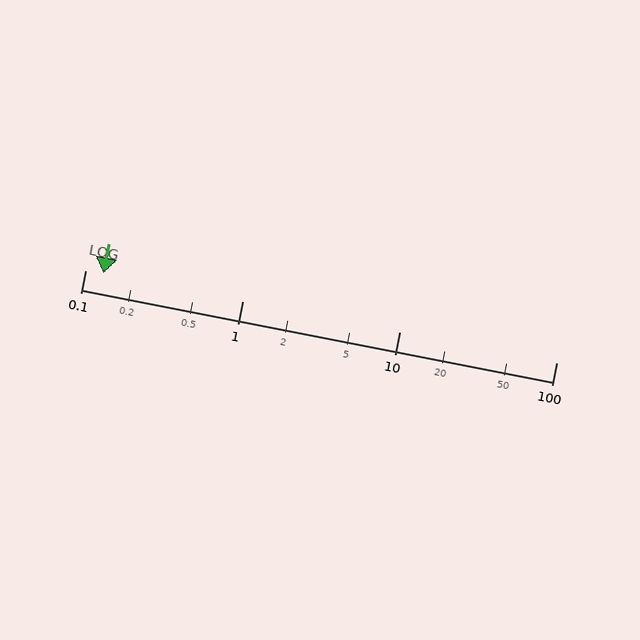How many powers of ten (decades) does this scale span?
The scale spans 3 decades, from 0.1 to 100.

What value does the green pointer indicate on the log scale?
The pointer indicates approximately 0.13.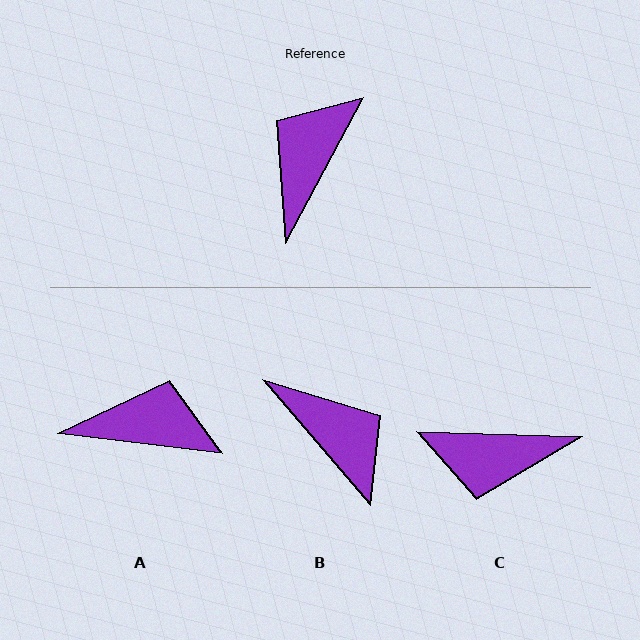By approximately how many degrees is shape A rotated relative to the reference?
Approximately 69 degrees clockwise.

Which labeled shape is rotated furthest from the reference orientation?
C, about 116 degrees away.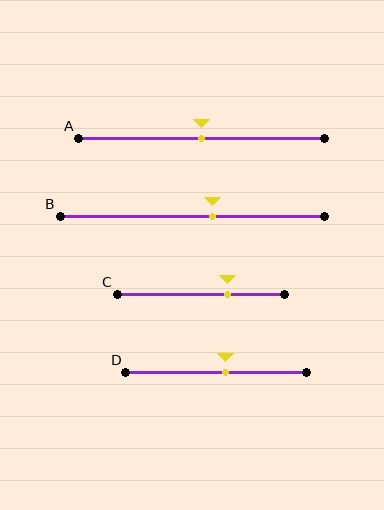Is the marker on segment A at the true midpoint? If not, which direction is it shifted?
Yes, the marker on segment A is at the true midpoint.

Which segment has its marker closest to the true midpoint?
Segment A has its marker closest to the true midpoint.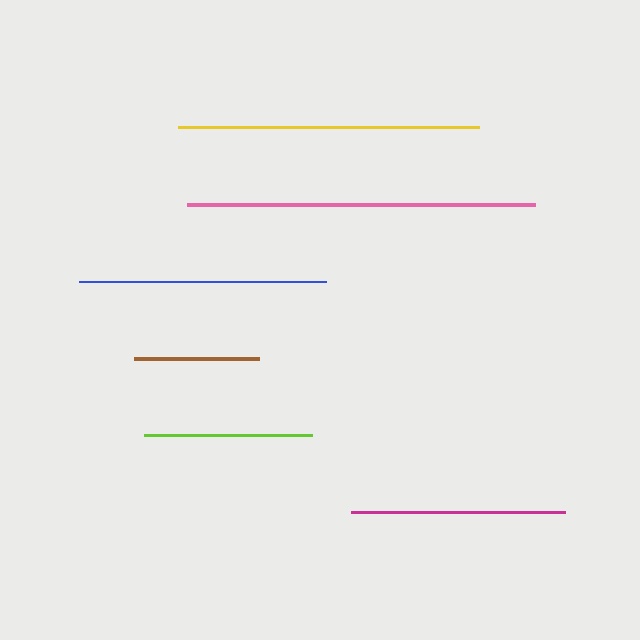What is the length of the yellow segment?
The yellow segment is approximately 301 pixels long.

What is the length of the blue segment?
The blue segment is approximately 247 pixels long.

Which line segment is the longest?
The pink line is the longest at approximately 348 pixels.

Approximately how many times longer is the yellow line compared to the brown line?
The yellow line is approximately 2.4 times the length of the brown line.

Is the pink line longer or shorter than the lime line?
The pink line is longer than the lime line.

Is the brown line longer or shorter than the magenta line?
The magenta line is longer than the brown line.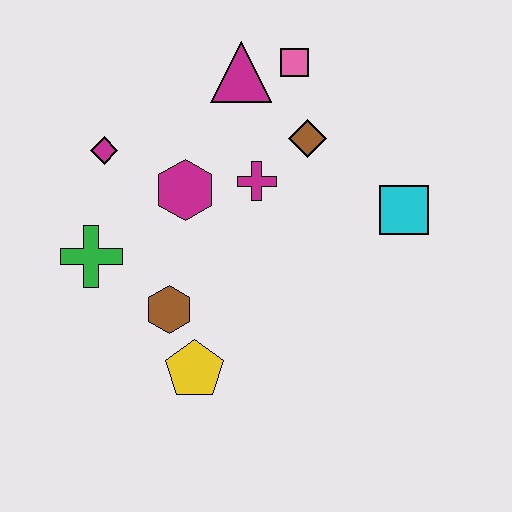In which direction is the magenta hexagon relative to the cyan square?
The magenta hexagon is to the left of the cyan square.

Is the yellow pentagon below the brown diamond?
Yes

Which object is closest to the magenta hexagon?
The magenta cross is closest to the magenta hexagon.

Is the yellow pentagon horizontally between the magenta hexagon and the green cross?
No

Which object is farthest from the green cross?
The cyan square is farthest from the green cross.